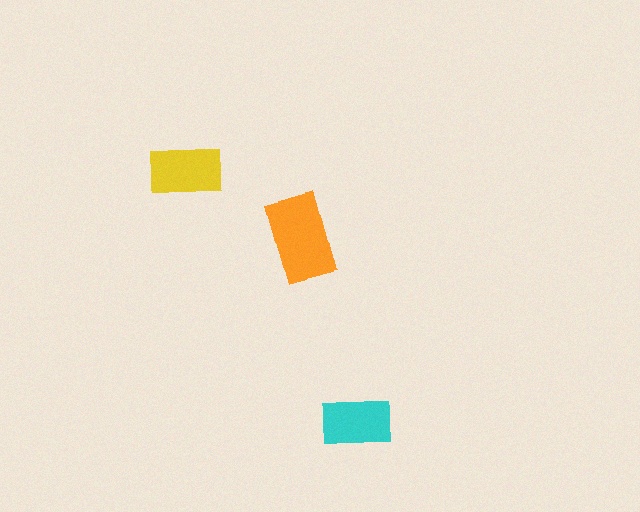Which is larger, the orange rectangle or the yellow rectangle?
The orange one.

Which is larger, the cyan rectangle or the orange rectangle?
The orange one.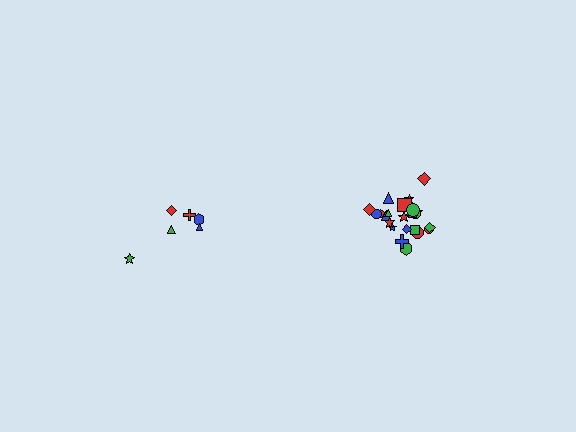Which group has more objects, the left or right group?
The right group.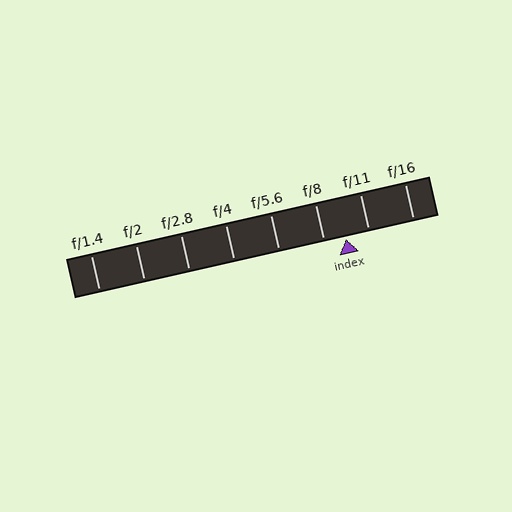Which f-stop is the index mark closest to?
The index mark is closest to f/8.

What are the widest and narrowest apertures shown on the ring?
The widest aperture shown is f/1.4 and the narrowest is f/16.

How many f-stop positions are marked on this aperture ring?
There are 8 f-stop positions marked.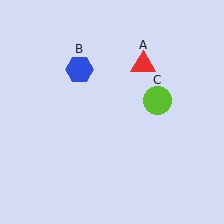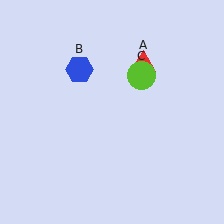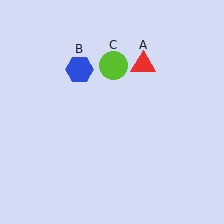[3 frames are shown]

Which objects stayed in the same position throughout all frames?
Red triangle (object A) and blue hexagon (object B) remained stationary.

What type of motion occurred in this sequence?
The lime circle (object C) rotated counterclockwise around the center of the scene.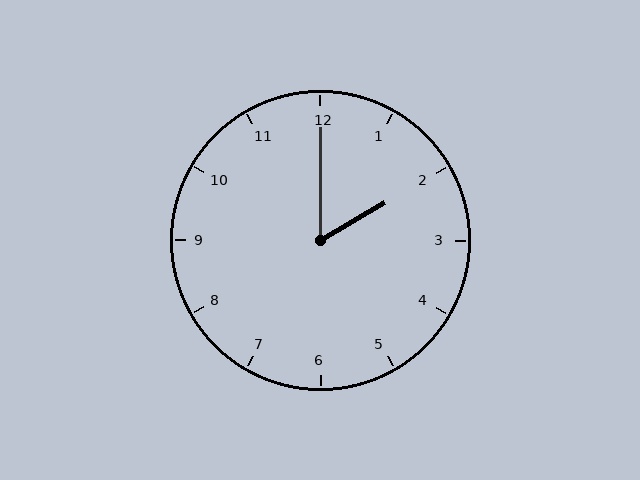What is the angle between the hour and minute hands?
Approximately 60 degrees.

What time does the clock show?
2:00.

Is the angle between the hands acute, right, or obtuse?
It is acute.